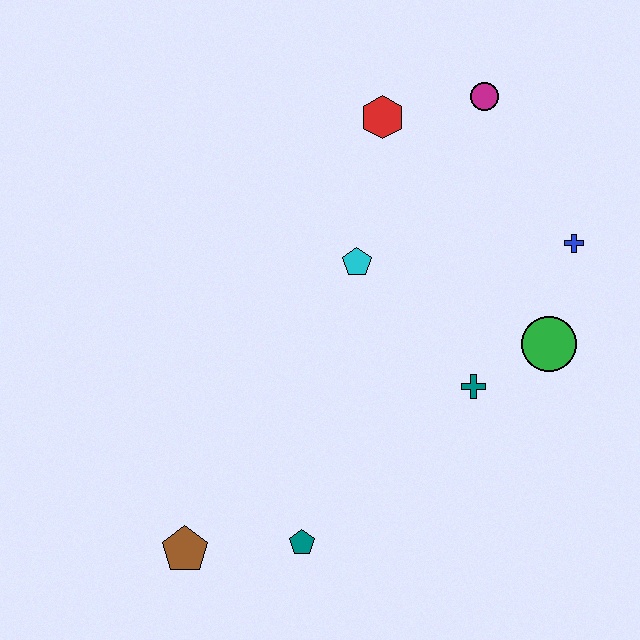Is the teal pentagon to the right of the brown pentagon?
Yes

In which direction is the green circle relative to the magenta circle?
The green circle is below the magenta circle.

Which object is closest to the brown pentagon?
The teal pentagon is closest to the brown pentagon.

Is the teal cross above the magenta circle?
No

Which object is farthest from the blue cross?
The brown pentagon is farthest from the blue cross.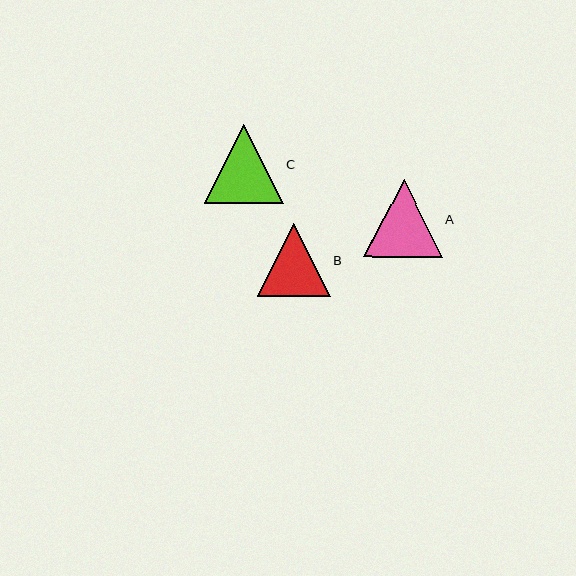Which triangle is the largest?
Triangle C is the largest with a size of approximately 79 pixels.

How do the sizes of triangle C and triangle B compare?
Triangle C and triangle B are approximately the same size.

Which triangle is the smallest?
Triangle B is the smallest with a size of approximately 72 pixels.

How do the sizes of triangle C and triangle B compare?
Triangle C and triangle B are approximately the same size.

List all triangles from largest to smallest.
From largest to smallest: C, A, B.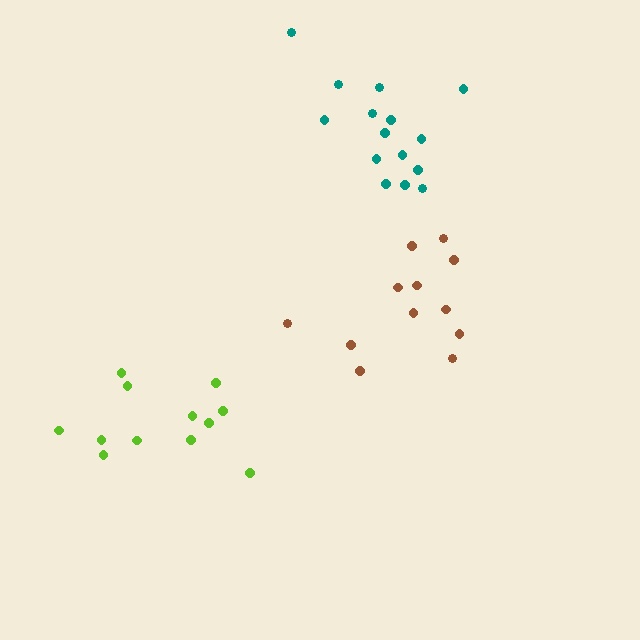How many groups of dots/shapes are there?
There are 3 groups.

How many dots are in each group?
Group 1: 12 dots, Group 2: 12 dots, Group 3: 15 dots (39 total).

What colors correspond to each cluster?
The clusters are colored: brown, lime, teal.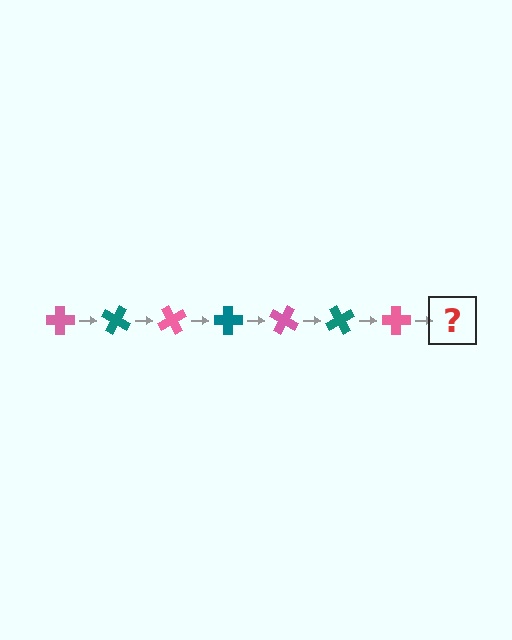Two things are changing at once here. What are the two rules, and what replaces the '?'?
The two rules are that it rotates 30 degrees each step and the color cycles through pink and teal. The '?' should be a teal cross, rotated 210 degrees from the start.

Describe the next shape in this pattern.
It should be a teal cross, rotated 210 degrees from the start.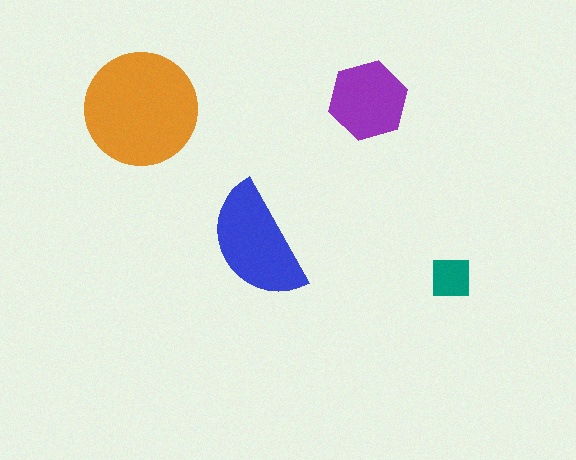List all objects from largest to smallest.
The orange circle, the blue semicircle, the purple hexagon, the teal square.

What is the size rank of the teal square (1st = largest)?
4th.